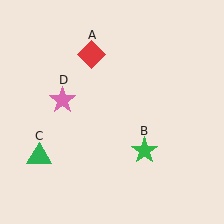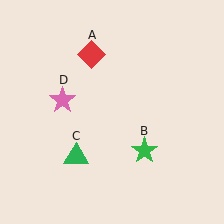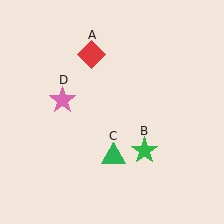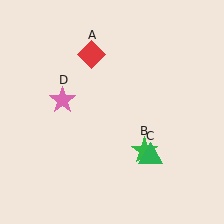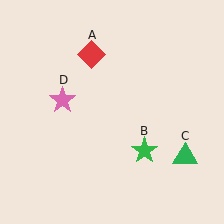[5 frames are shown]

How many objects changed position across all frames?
1 object changed position: green triangle (object C).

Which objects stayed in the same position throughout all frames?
Red diamond (object A) and green star (object B) and pink star (object D) remained stationary.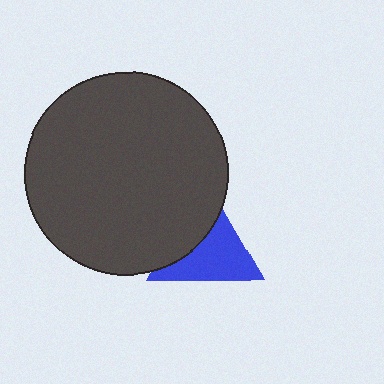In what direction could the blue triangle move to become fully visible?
The blue triangle could move toward the lower-right. That would shift it out from behind the dark gray circle entirely.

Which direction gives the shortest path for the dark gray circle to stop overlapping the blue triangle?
Moving toward the upper-left gives the shortest separation.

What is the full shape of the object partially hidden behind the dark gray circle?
The partially hidden object is a blue triangle.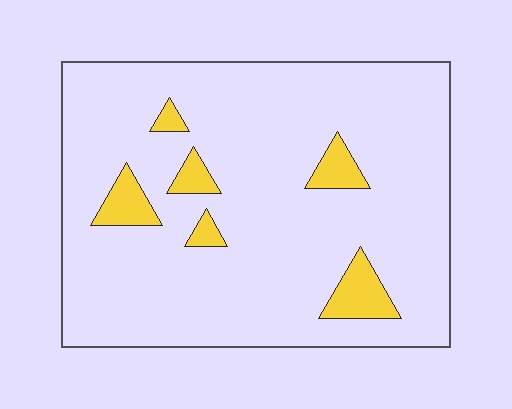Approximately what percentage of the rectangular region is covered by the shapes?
Approximately 10%.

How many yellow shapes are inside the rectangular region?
6.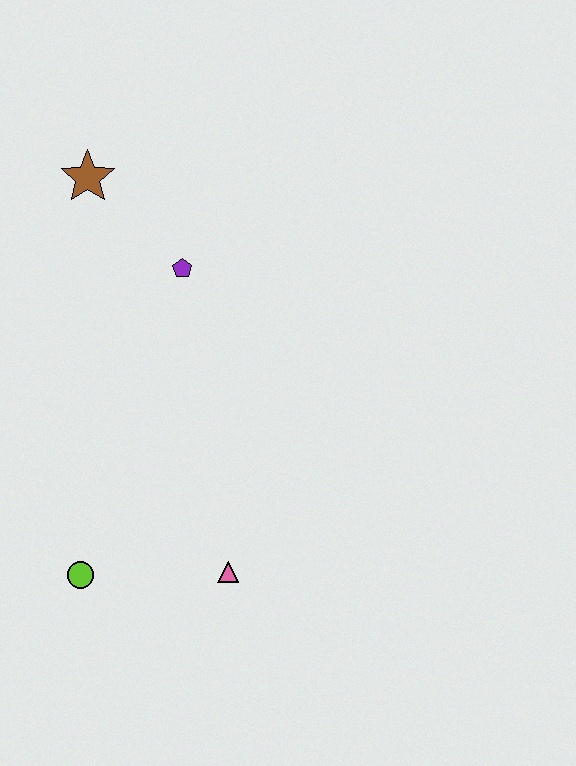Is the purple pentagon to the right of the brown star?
Yes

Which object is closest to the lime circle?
The pink triangle is closest to the lime circle.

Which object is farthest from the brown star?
The pink triangle is farthest from the brown star.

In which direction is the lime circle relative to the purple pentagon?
The lime circle is below the purple pentagon.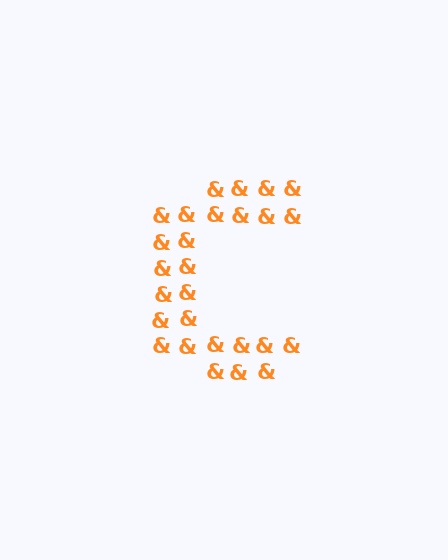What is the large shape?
The large shape is the letter C.